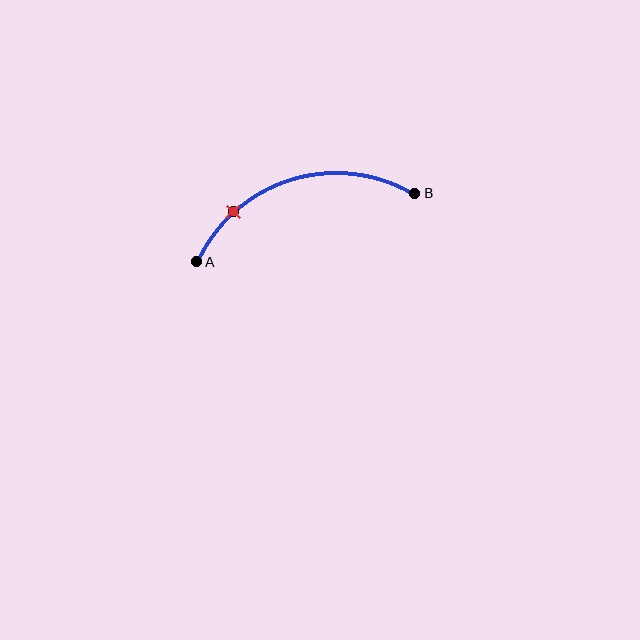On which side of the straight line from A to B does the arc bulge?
The arc bulges above the straight line connecting A and B.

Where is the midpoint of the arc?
The arc midpoint is the point on the curve farthest from the straight line joining A and B. It sits above that line.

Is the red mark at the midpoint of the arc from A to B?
No. The red mark lies on the arc but is closer to endpoint A. The arc midpoint would be at the point on the curve equidistant along the arc from both A and B.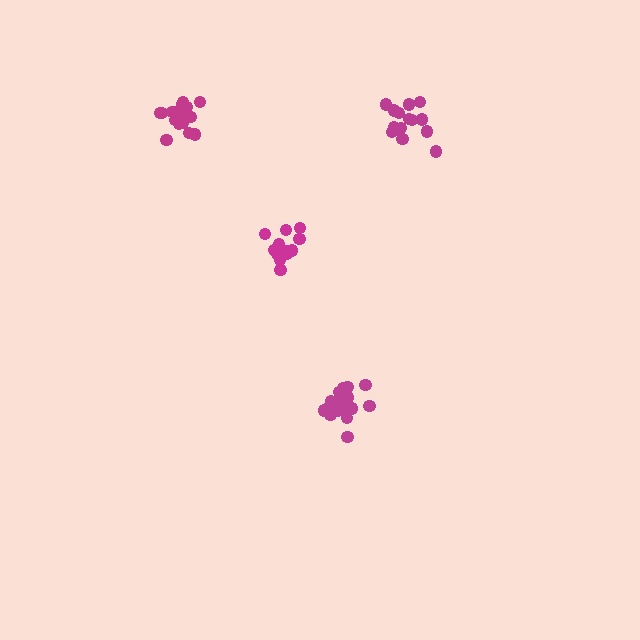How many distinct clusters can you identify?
There are 4 distinct clusters.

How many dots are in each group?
Group 1: 20 dots, Group 2: 15 dots, Group 3: 18 dots, Group 4: 15 dots (68 total).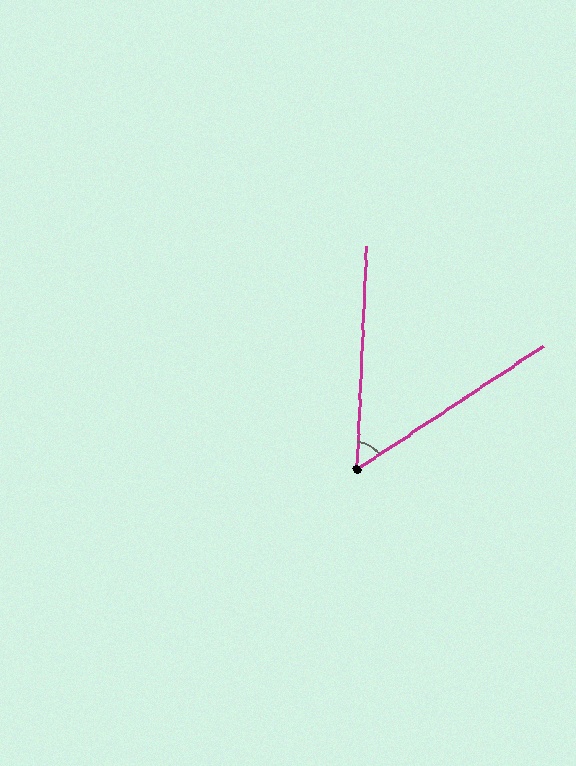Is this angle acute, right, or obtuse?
It is acute.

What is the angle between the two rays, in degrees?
Approximately 54 degrees.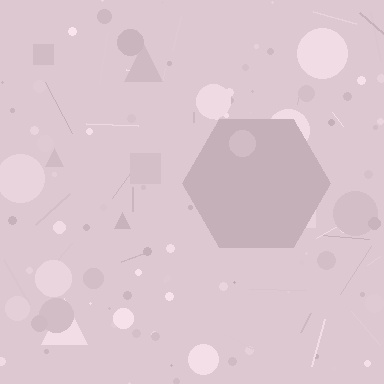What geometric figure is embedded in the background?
A hexagon is embedded in the background.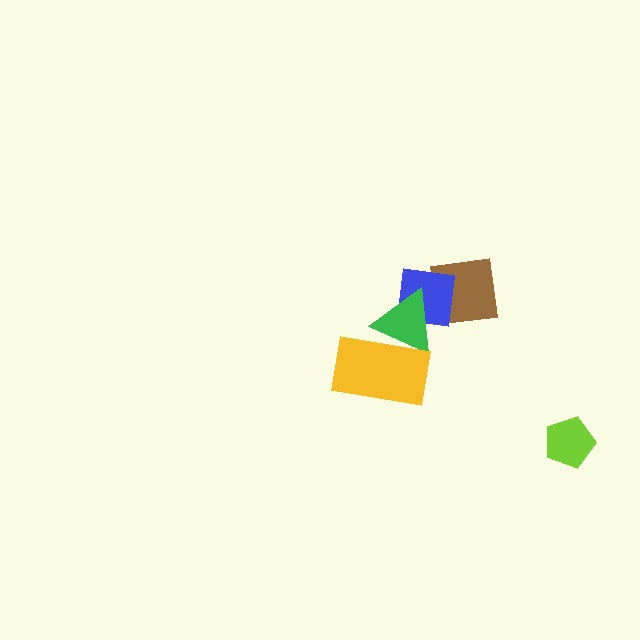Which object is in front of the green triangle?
The yellow rectangle is in front of the green triangle.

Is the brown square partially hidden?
Yes, it is partially covered by another shape.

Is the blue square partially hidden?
Yes, it is partially covered by another shape.